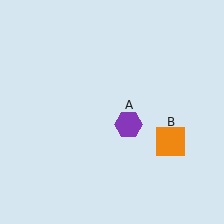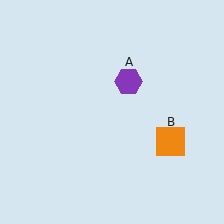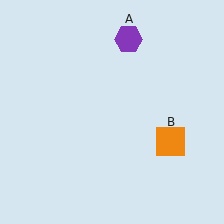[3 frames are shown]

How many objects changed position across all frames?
1 object changed position: purple hexagon (object A).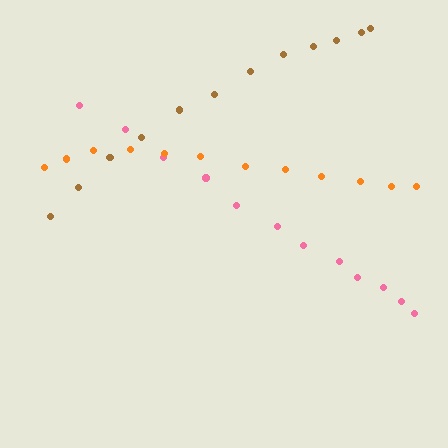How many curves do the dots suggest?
There are 3 distinct paths.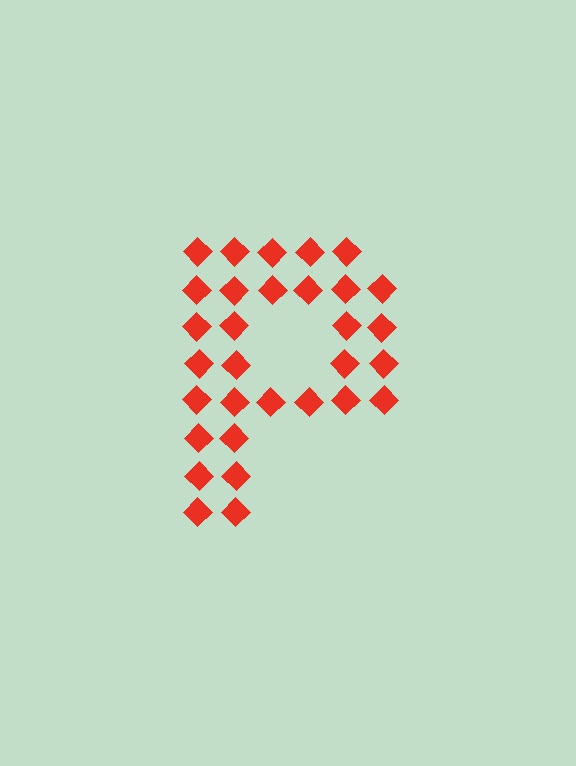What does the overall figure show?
The overall figure shows the letter P.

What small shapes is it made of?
It is made of small diamonds.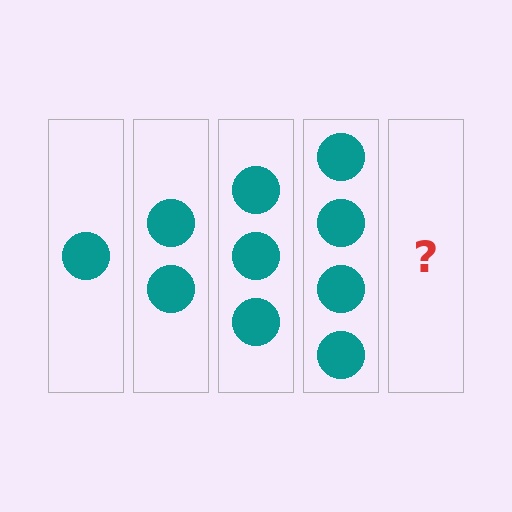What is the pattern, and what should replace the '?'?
The pattern is that each step adds one more circle. The '?' should be 5 circles.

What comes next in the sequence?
The next element should be 5 circles.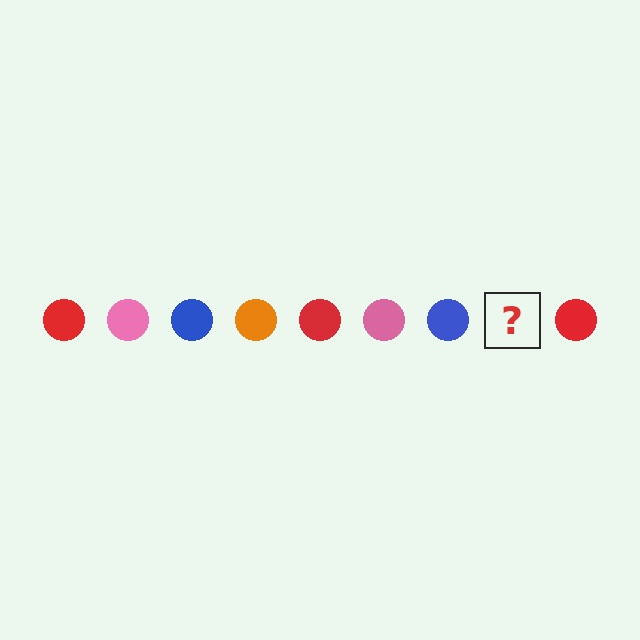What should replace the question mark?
The question mark should be replaced with an orange circle.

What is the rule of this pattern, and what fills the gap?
The rule is that the pattern cycles through red, pink, blue, orange circles. The gap should be filled with an orange circle.